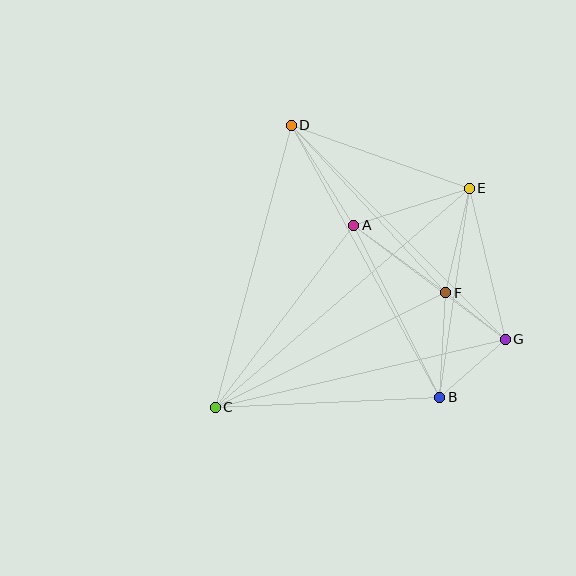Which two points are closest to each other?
Points F and G are closest to each other.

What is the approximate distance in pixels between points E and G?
The distance between E and G is approximately 155 pixels.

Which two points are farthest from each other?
Points C and E are farthest from each other.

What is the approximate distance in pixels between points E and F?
The distance between E and F is approximately 107 pixels.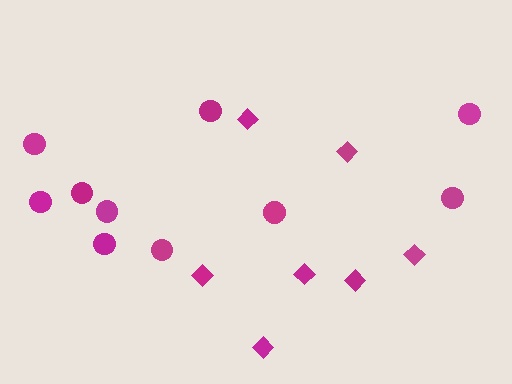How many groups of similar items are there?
There are 2 groups: one group of diamonds (7) and one group of circles (10).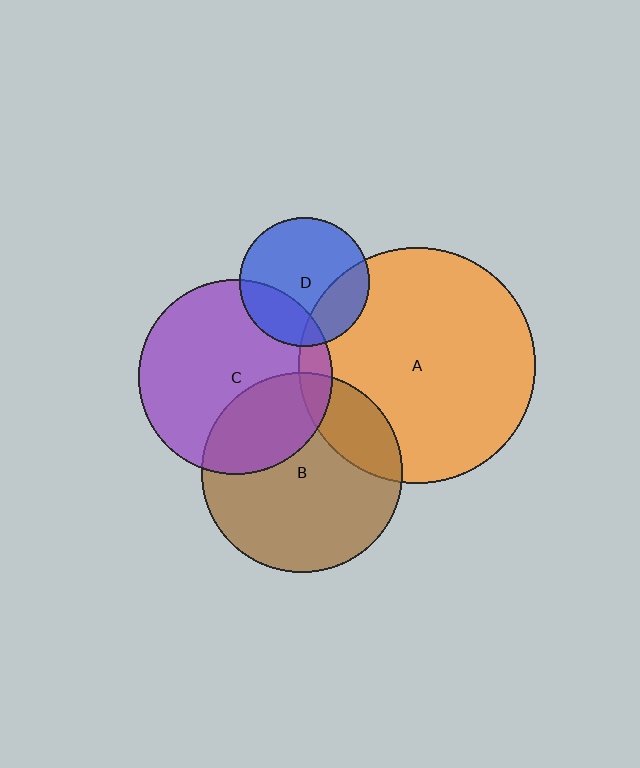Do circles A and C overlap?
Yes.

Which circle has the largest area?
Circle A (orange).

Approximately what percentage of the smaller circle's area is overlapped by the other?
Approximately 10%.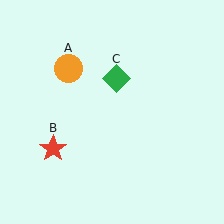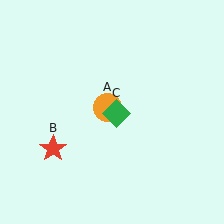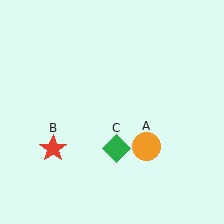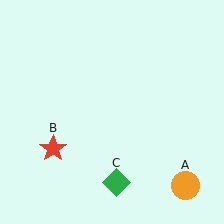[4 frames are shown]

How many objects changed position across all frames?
2 objects changed position: orange circle (object A), green diamond (object C).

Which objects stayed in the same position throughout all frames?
Red star (object B) remained stationary.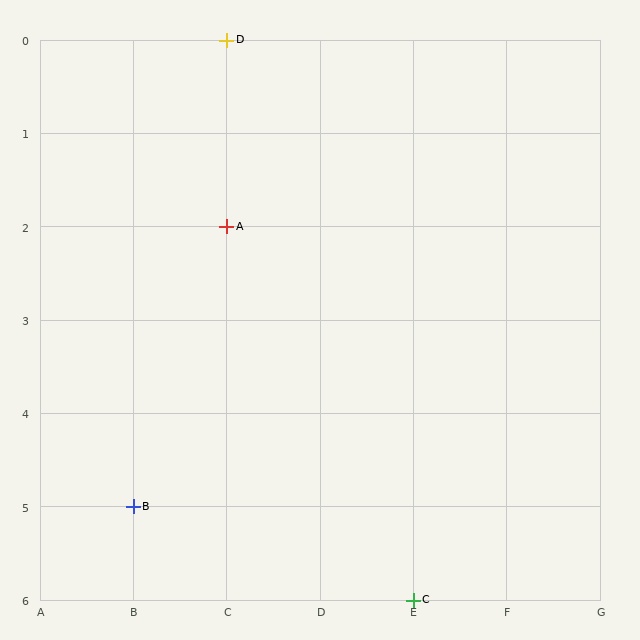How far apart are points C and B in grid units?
Points C and B are 3 columns and 1 row apart (about 3.2 grid units diagonally).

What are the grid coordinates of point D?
Point D is at grid coordinates (C, 0).